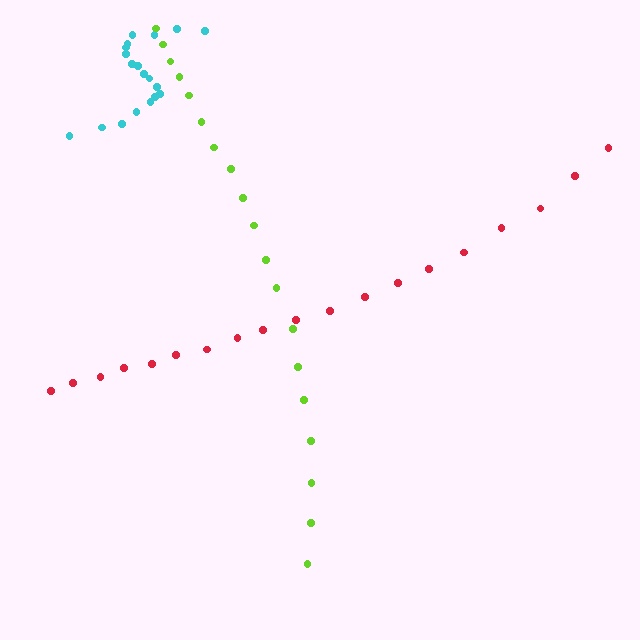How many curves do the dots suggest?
There are 3 distinct paths.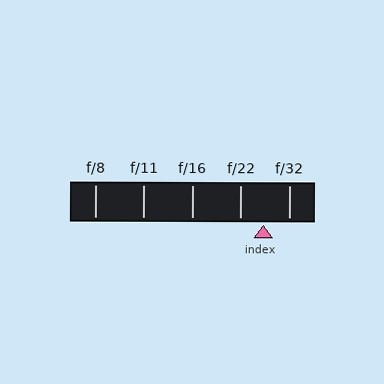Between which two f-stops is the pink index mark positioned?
The index mark is between f/22 and f/32.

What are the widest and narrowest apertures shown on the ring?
The widest aperture shown is f/8 and the narrowest is f/32.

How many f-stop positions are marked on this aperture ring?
There are 5 f-stop positions marked.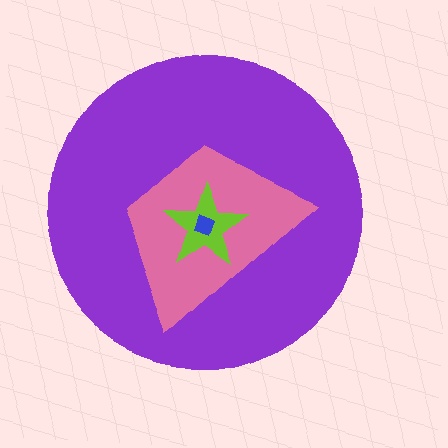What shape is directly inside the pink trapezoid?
The lime star.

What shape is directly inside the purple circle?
The pink trapezoid.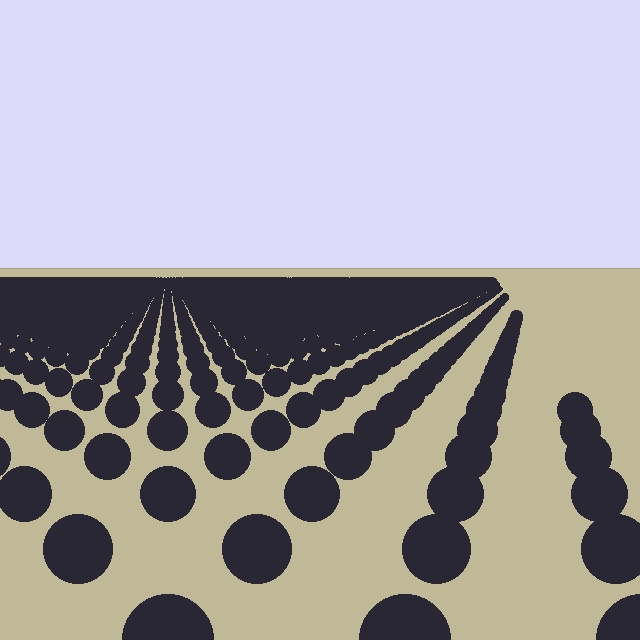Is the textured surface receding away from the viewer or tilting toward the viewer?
The surface is receding away from the viewer. Texture elements get smaller and denser toward the top.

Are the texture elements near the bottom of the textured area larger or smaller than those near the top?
Larger. Near the bottom, elements are closer to the viewer and appear at a bigger on-screen size.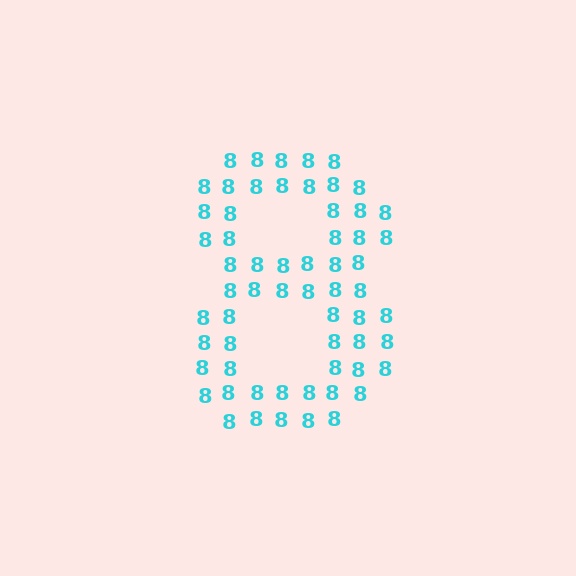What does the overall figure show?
The overall figure shows the digit 8.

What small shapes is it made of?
It is made of small digit 8's.